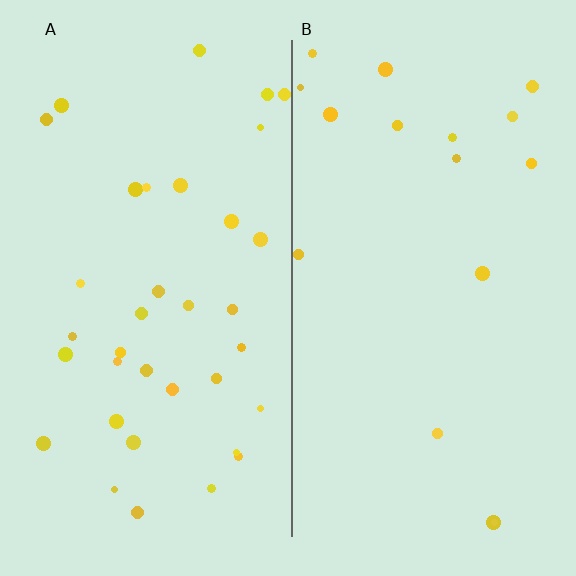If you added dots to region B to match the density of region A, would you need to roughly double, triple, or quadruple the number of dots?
Approximately double.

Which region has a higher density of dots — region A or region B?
A (the left).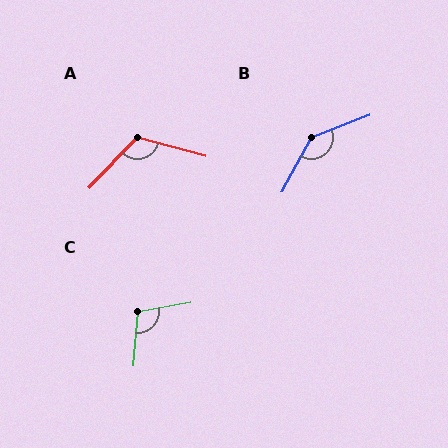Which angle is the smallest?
C, at approximately 105 degrees.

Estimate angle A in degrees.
Approximately 119 degrees.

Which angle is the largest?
B, at approximately 140 degrees.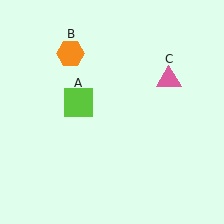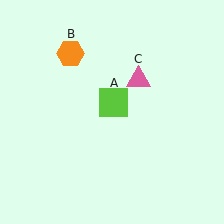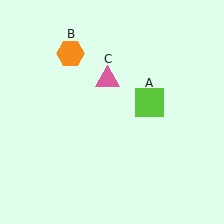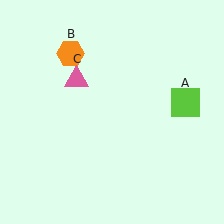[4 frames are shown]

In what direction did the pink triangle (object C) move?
The pink triangle (object C) moved left.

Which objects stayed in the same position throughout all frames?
Orange hexagon (object B) remained stationary.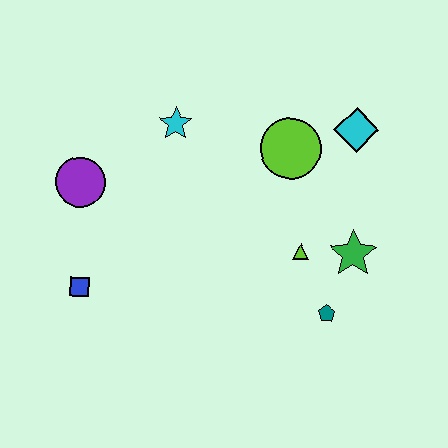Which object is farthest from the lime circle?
The blue square is farthest from the lime circle.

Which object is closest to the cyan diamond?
The lime circle is closest to the cyan diamond.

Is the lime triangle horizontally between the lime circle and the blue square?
No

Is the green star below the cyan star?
Yes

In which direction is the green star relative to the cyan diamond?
The green star is below the cyan diamond.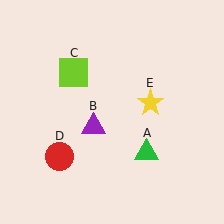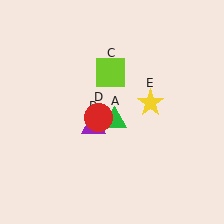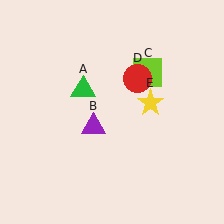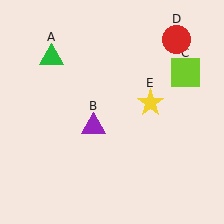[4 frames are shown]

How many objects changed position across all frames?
3 objects changed position: green triangle (object A), lime square (object C), red circle (object D).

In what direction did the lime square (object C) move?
The lime square (object C) moved right.